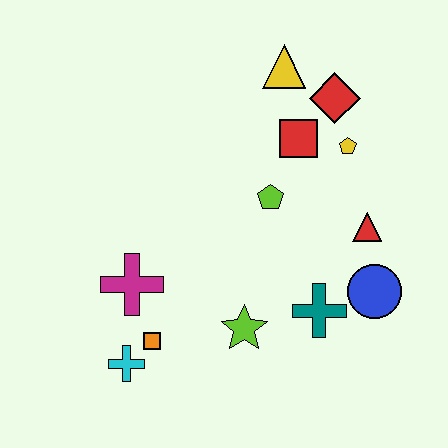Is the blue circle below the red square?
Yes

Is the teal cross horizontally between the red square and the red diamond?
Yes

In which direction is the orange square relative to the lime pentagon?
The orange square is below the lime pentagon.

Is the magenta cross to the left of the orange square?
Yes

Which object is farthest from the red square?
The cyan cross is farthest from the red square.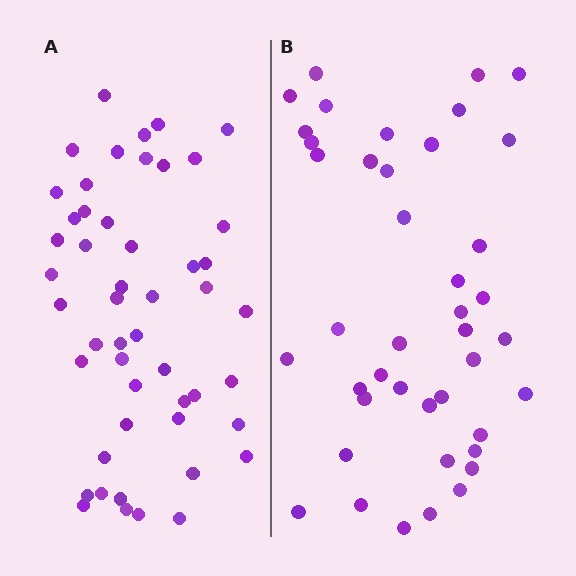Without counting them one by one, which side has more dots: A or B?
Region A (the left region) has more dots.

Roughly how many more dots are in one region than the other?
Region A has roughly 8 or so more dots than region B.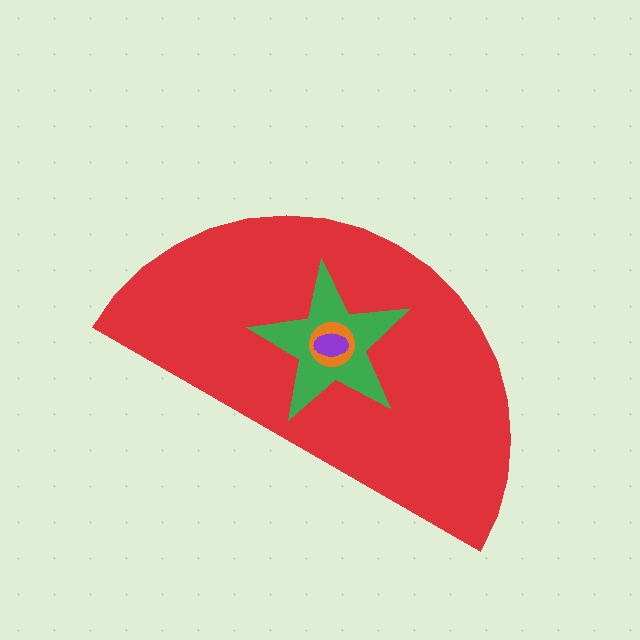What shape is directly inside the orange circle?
The purple ellipse.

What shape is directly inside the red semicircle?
The green star.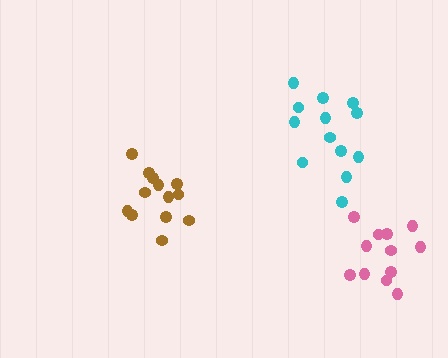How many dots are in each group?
Group 1: 12 dots, Group 2: 13 dots, Group 3: 13 dots (38 total).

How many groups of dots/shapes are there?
There are 3 groups.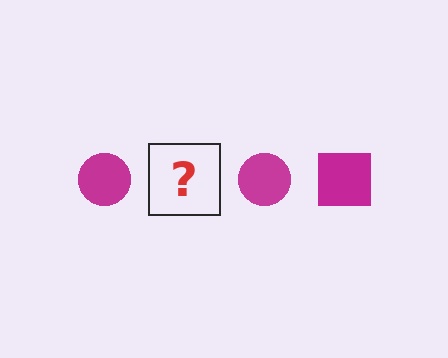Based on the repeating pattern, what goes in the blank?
The blank should be a magenta square.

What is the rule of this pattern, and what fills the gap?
The rule is that the pattern cycles through circle, square shapes in magenta. The gap should be filled with a magenta square.